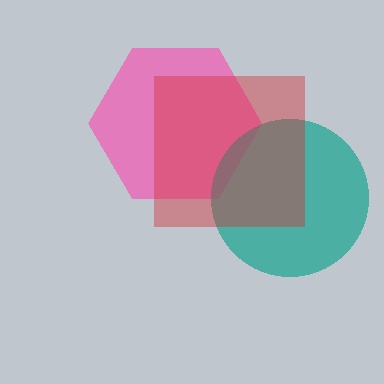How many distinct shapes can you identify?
There are 3 distinct shapes: a pink hexagon, a teal circle, a red square.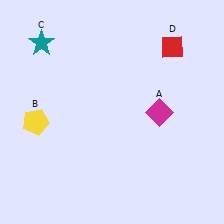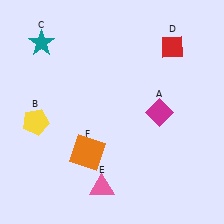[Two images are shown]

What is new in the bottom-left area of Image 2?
A pink triangle (E) was added in the bottom-left area of Image 2.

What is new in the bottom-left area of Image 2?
An orange square (F) was added in the bottom-left area of Image 2.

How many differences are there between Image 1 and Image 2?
There are 2 differences between the two images.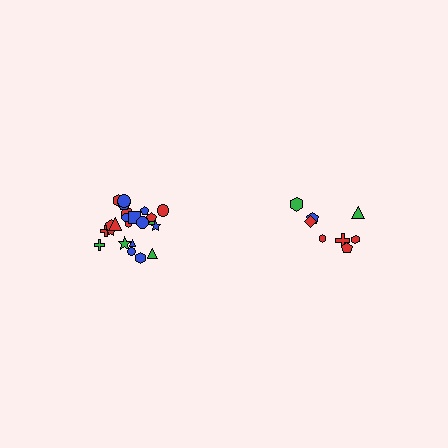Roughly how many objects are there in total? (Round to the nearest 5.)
Roughly 35 objects in total.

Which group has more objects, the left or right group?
The left group.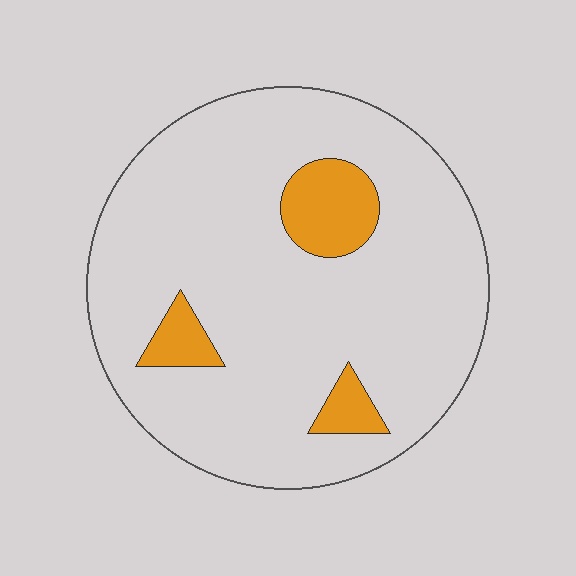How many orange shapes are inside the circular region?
3.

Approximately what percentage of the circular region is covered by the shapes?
Approximately 10%.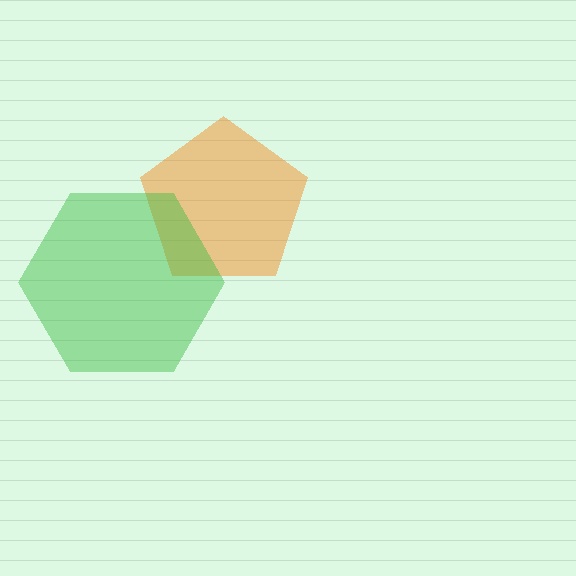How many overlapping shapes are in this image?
There are 2 overlapping shapes in the image.